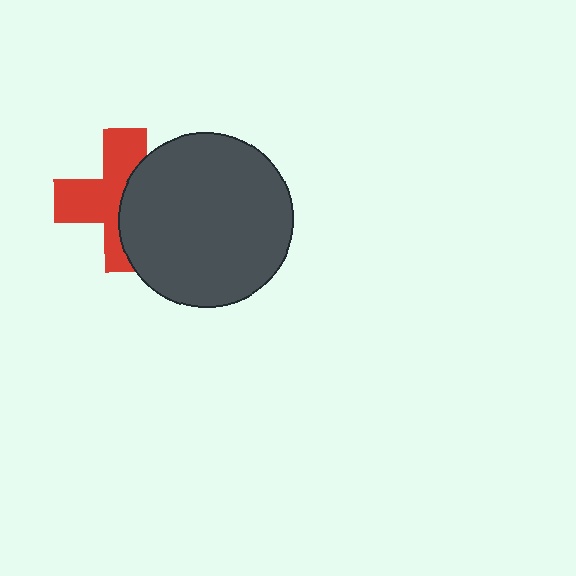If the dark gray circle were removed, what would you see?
You would see the complete red cross.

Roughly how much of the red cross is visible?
About half of it is visible (roughly 55%).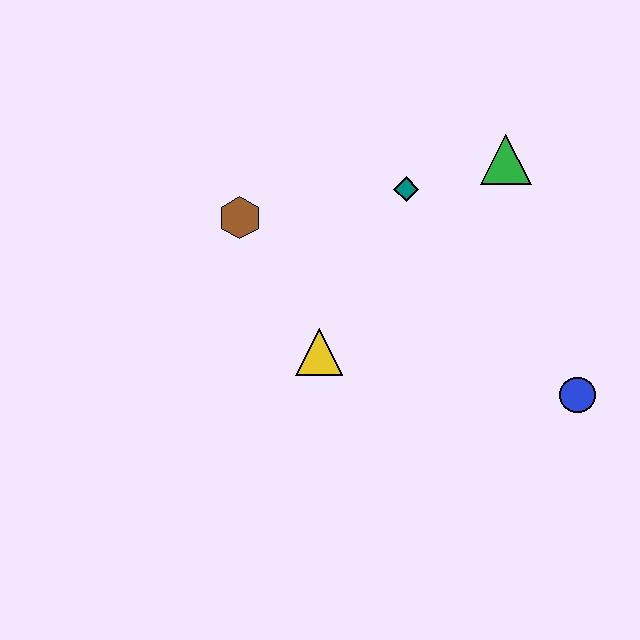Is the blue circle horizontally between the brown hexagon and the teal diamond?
No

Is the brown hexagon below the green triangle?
Yes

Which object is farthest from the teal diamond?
The blue circle is farthest from the teal diamond.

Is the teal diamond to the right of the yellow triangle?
Yes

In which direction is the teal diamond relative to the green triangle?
The teal diamond is to the left of the green triangle.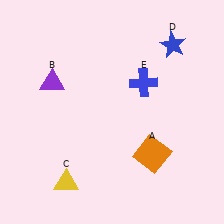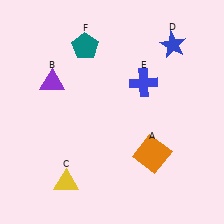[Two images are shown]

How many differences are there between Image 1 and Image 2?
There is 1 difference between the two images.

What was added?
A teal pentagon (F) was added in Image 2.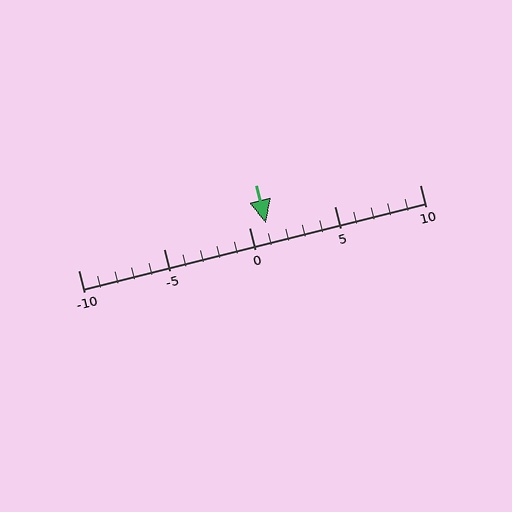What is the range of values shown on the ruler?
The ruler shows values from -10 to 10.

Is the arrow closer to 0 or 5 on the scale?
The arrow is closer to 0.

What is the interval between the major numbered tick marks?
The major tick marks are spaced 5 units apart.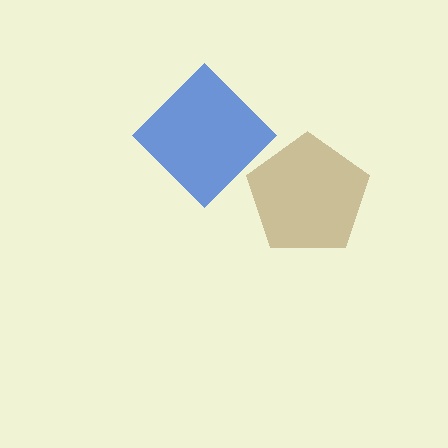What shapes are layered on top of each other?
The layered shapes are: a brown pentagon, a blue diamond.